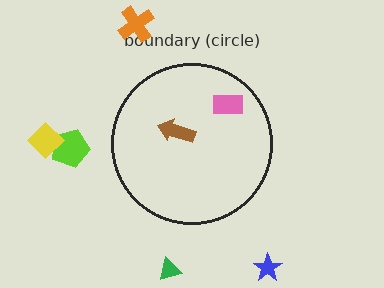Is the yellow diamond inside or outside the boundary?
Outside.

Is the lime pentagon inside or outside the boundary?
Outside.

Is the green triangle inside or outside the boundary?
Outside.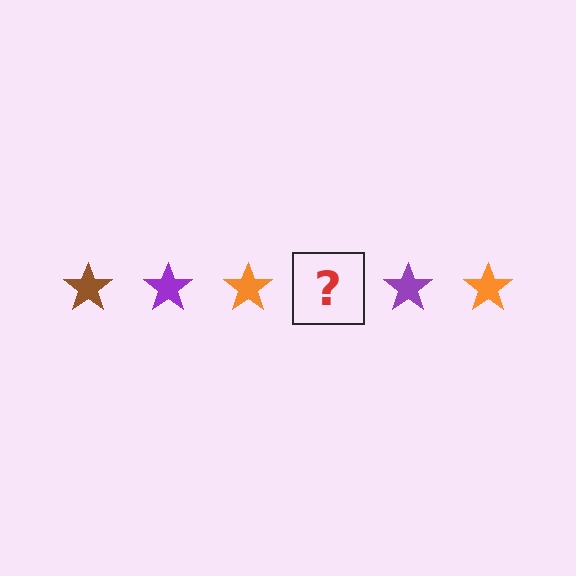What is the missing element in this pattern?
The missing element is a brown star.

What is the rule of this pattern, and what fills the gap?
The rule is that the pattern cycles through brown, purple, orange stars. The gap should be filled with a brown star.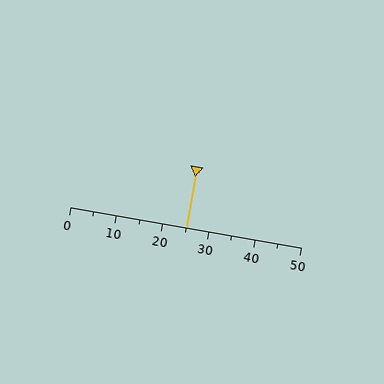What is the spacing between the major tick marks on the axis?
The major ticks are spaced 10 apart.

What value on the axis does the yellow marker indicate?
The marker indicates approximately 25.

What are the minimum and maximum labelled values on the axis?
The axis runs from 0 to 50.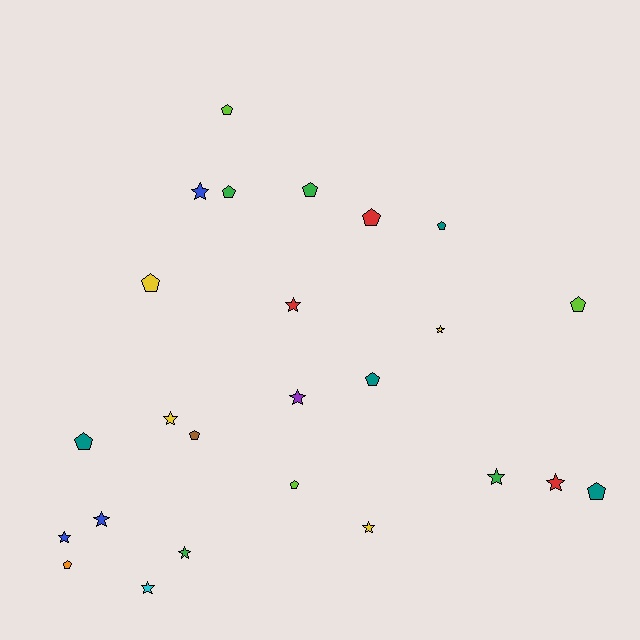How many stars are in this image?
There are 12 stars.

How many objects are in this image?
There are 25 objects.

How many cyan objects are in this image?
There is 1 cyan object.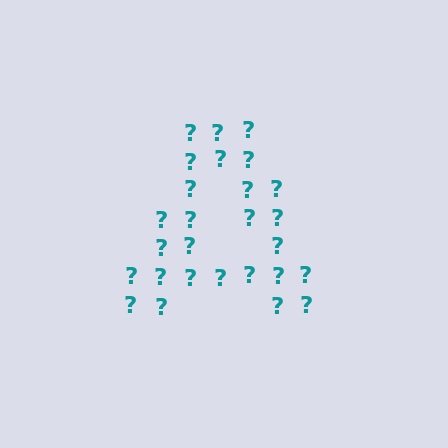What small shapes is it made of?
It is made of small question marks.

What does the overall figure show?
The overall figure shows the letter A.